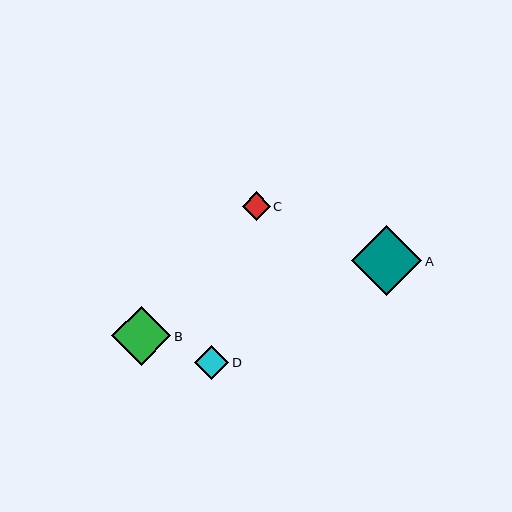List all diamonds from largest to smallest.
From largest to smallest: A, B, D, C.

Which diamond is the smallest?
Diamond C is the smallest with a size of approximately 28 pixels.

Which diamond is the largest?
Diamond A is the largest with a size of approximately 70 pixels.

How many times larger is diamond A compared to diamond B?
Diamond A is approximately 1.2 times the size of diamond B.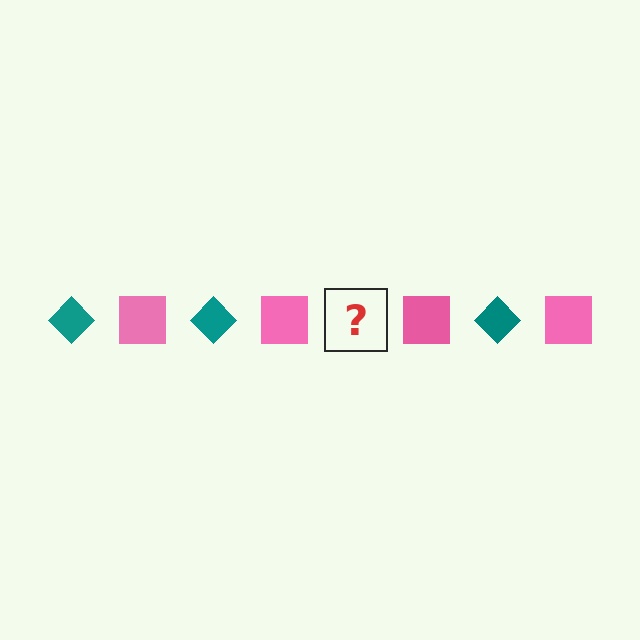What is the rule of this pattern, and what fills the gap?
The rule is that the pattern alternates between teal diamond and pink square. The gap should be filled with a teal diamond.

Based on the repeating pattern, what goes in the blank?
The blank should be a teal diamond.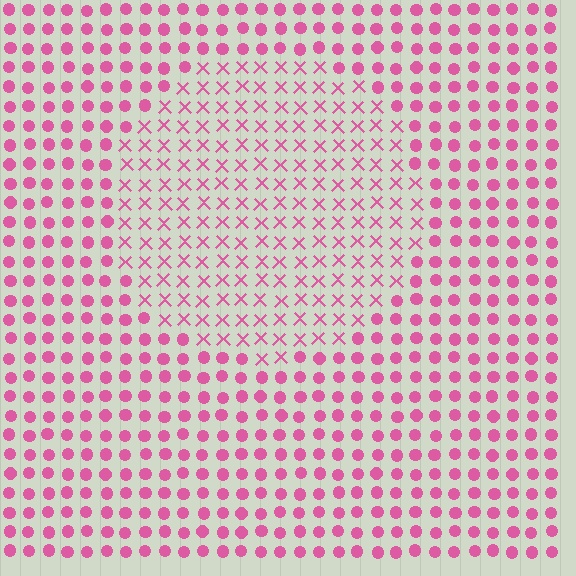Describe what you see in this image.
The image is filled with small pink elements arranged in a uniform grid. A circle-shaped region contains X marks, while the surrounding area contains circles. The boundary is defined purely by the change in element shape.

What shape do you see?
I see a circle.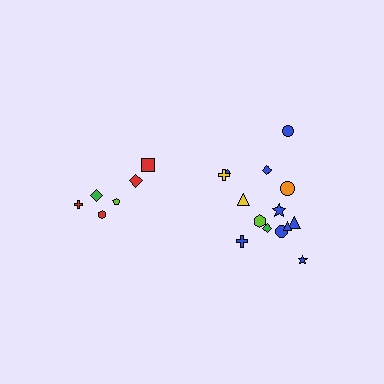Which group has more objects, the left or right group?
The right group.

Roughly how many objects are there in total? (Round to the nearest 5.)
Roughly 20 objects in total.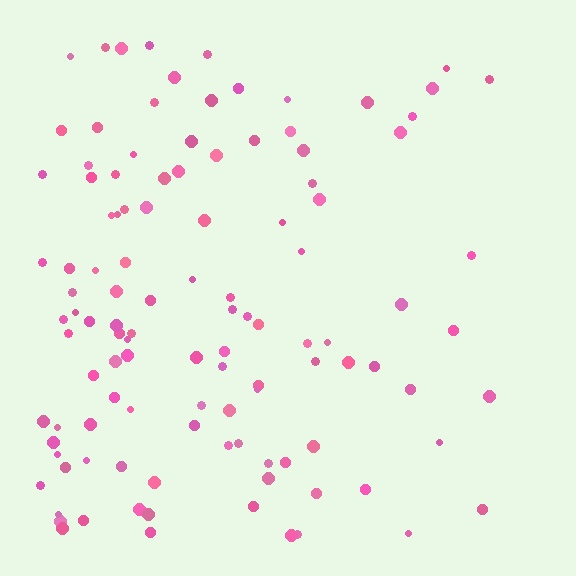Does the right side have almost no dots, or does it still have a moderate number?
Still a moderate number, just noticeably fewer than the left.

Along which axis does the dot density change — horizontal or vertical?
Horizontal.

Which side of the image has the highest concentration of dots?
The left.